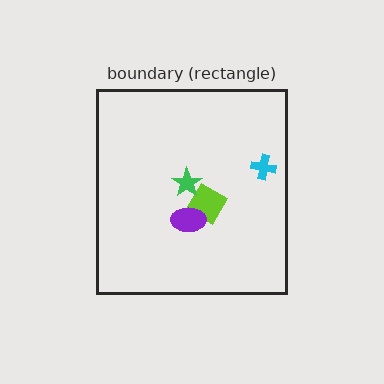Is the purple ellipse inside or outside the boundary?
Inside.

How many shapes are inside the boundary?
4 inside, 0 outside.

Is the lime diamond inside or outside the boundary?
Inside.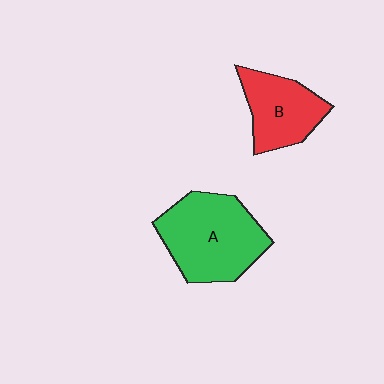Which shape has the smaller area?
Shape B (red).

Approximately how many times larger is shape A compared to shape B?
Approximately 1.5 times.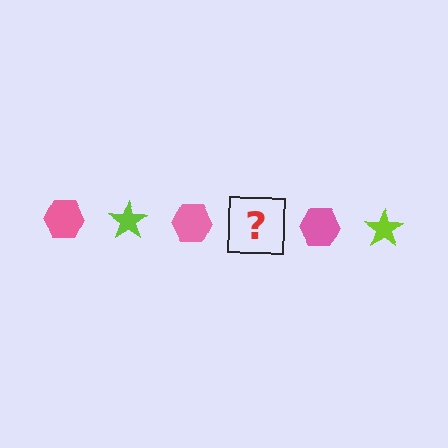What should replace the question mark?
The question mark should be replaced with a lime star.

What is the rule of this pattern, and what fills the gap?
The rule is that the pattern alternates between pink hexagon and lime star. The gap should be filled with a lime star.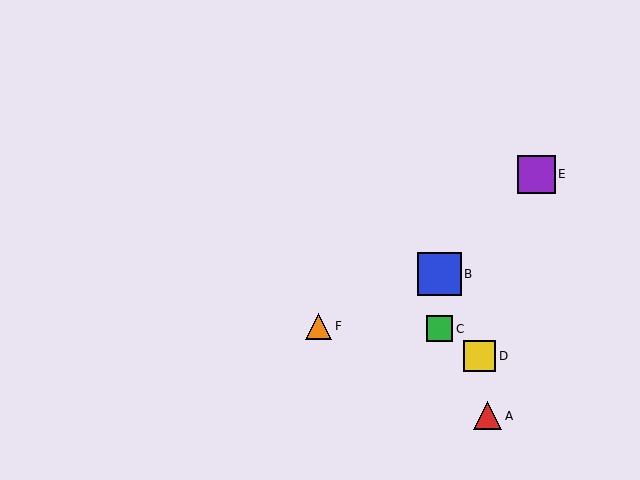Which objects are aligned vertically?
Objects B, C are aligned vertically.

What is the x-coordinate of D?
Object D is at x≈480.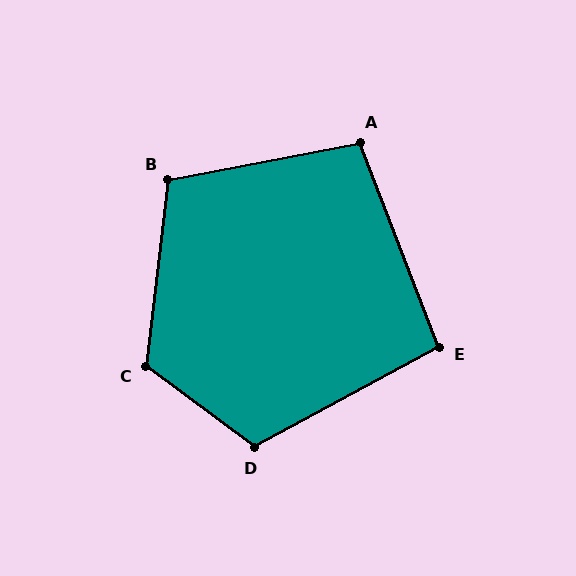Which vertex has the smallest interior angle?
E, at approximately 97 degrees.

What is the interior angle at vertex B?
Approximately 107 degrees (obtuse).